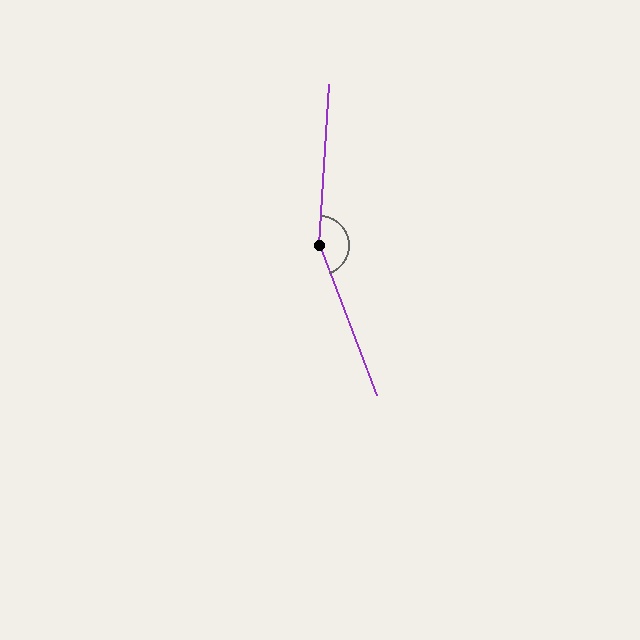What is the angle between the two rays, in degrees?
Approximately 156 degrees.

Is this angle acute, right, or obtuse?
It is obtuse.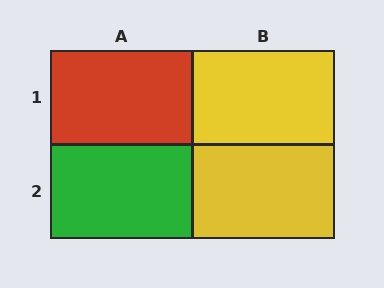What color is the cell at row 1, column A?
Red.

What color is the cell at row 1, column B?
Yellow.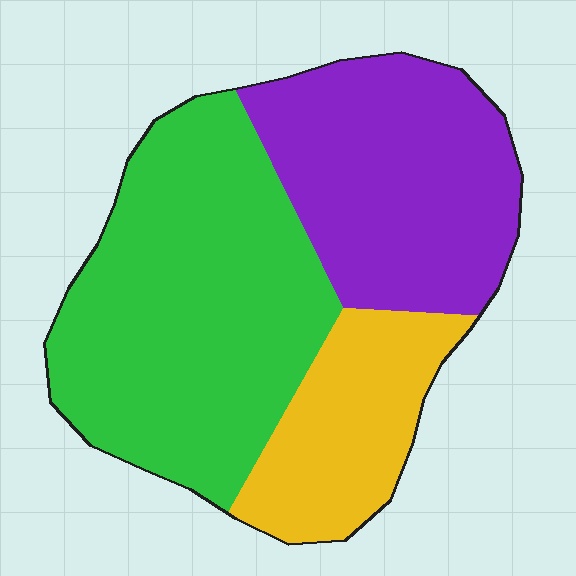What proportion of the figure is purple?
Purple takes up about one third (1/3) of the figure.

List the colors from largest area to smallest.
From largest to smallest: green, purple, yellow.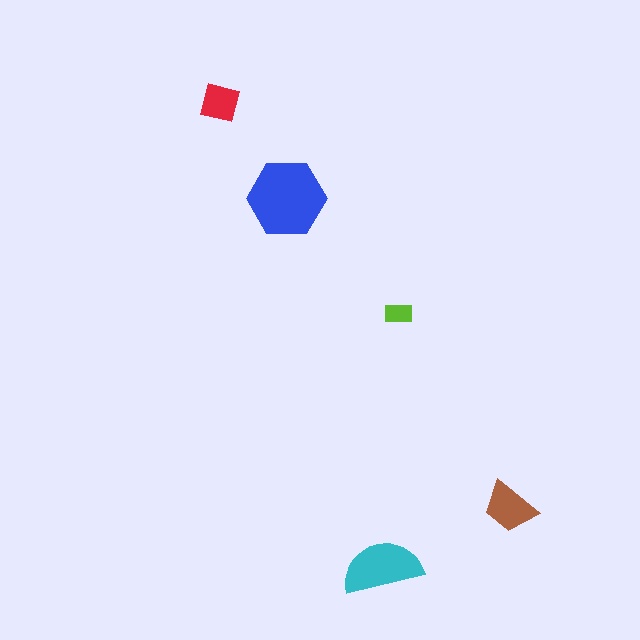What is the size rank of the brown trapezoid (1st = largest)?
3rd.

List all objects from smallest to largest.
The lime rectangle, the red square, the brown trapezoid, the cyan semicircle, the blue hexagon.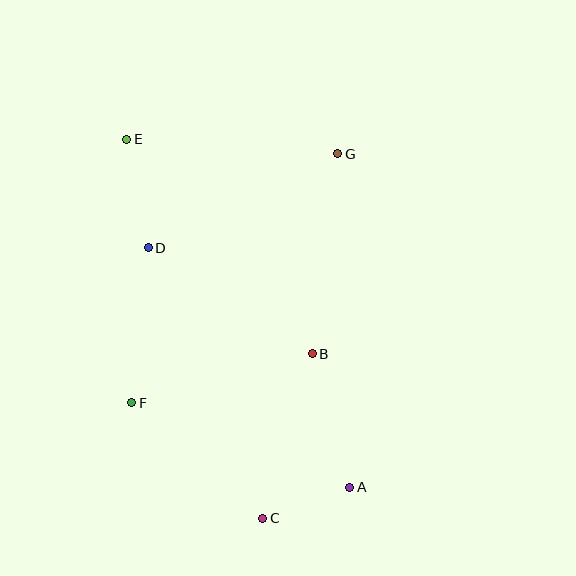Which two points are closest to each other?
Points A and C are closest to each other.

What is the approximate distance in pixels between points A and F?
The distance between A and F is approximately 234 pixels.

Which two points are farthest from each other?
Points A and E are farthest from each other.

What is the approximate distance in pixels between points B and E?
The distance between B and E is approximately 284 pixels.